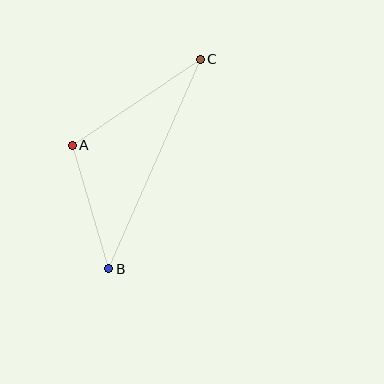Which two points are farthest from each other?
Points B and C are farthest from each other.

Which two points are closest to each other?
Points A and B are closest to each other.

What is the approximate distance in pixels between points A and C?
The distance between A and C is approximately 154 pixels.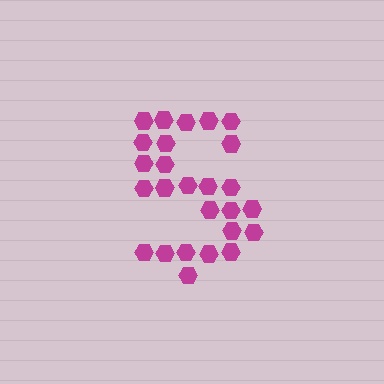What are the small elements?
The small elements are hexagons.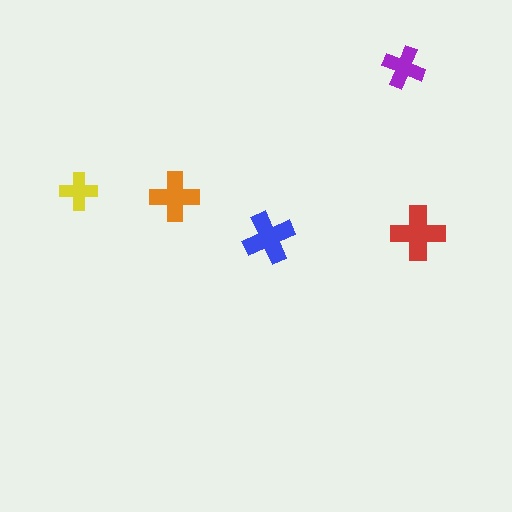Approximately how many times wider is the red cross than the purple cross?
About 1.5 times wider.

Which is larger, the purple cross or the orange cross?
The orange one.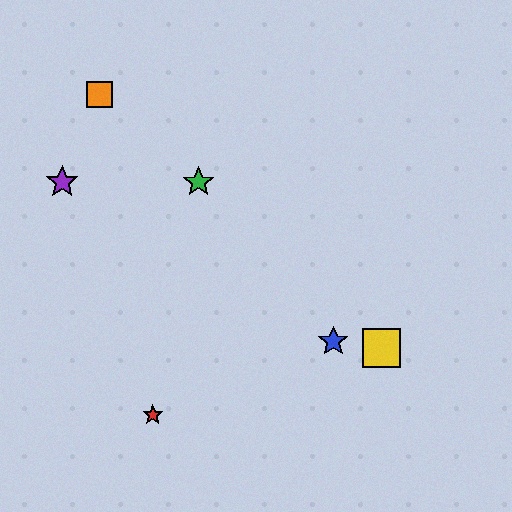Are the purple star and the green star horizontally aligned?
Yes, both are at y≈182.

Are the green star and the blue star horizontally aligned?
No, the green star is at y≈182 and the blue star is at y≈341.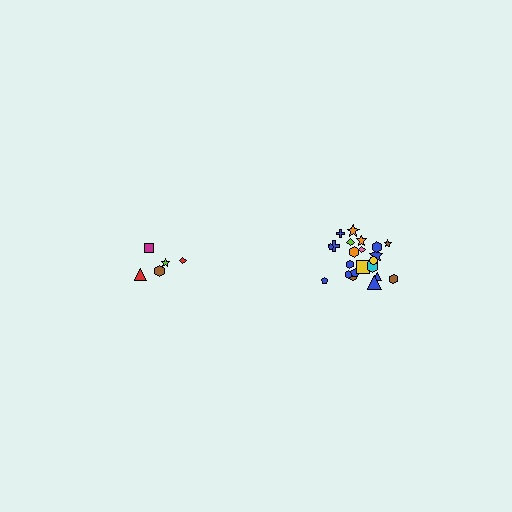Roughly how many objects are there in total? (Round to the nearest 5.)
Roughly 25 objects in total.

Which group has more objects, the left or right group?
The right group.